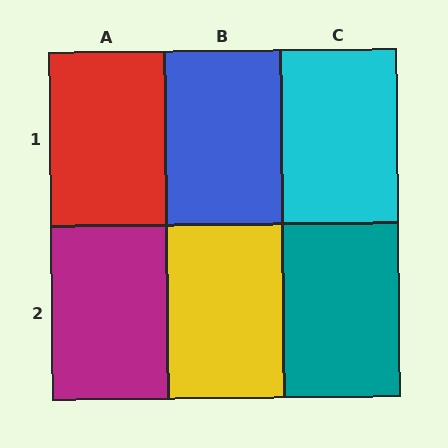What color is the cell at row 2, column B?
Yellow.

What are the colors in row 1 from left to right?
Red, blue, cyan.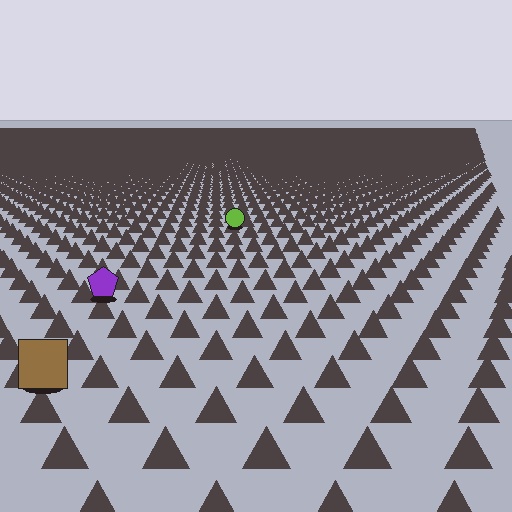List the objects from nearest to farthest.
From nearest to farthest: the brown square, the purple pentagon, the lime circle.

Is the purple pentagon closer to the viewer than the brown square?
No. The brown square is closer — you can tell from the texture gradient: the ground texture is coarser near it.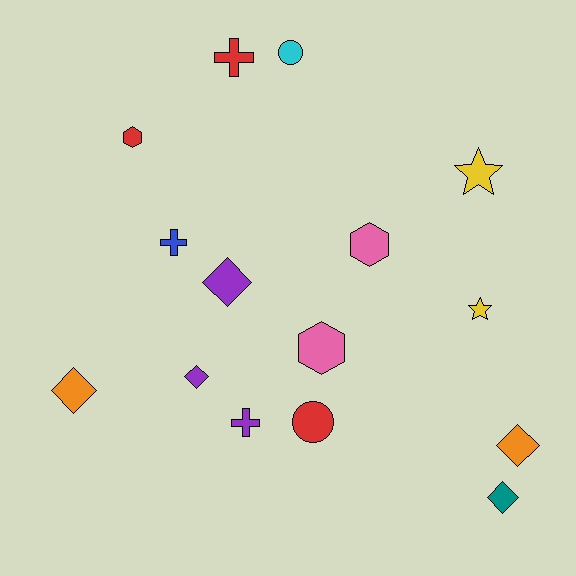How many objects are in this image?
There are 15 objects.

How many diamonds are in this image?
There are 5 diamonds.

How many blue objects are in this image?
There is 1 blue object.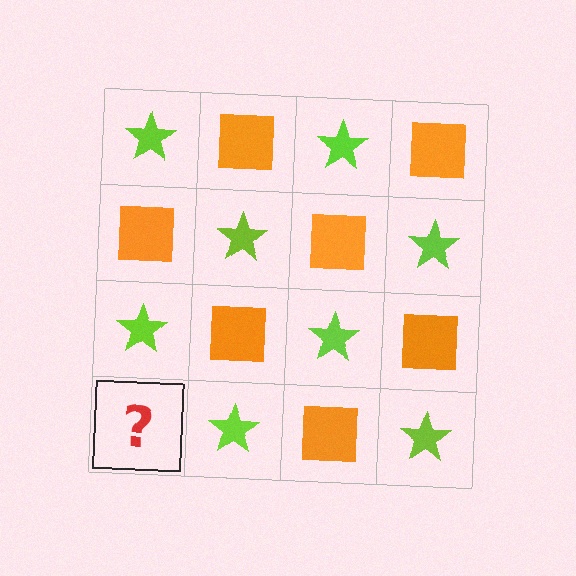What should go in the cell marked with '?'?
The missing cell should contain an orange square.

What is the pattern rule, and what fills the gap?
The rule is that it alternates lime star and orange square in a checkerboard pattern. The gap should be filled with an orange square.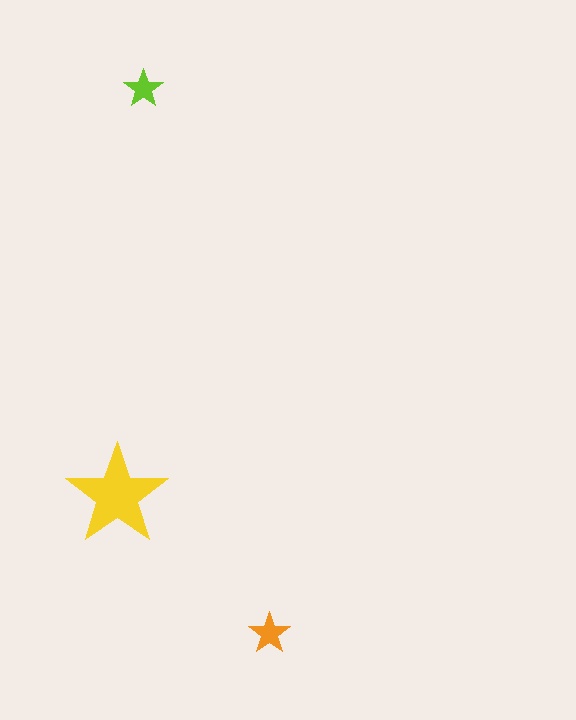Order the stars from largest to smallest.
the yellow one, the orange one, the lime one.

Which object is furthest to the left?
The yellow star is leftmost.